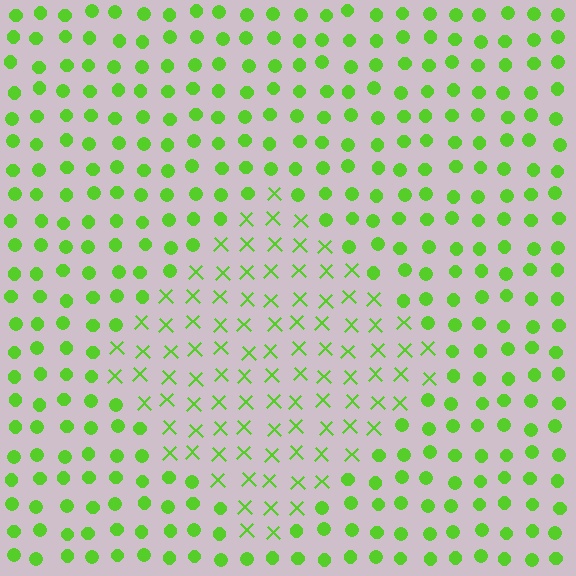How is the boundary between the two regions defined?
The boundary is defined by a change in element shape: X marks inside vs. circles outside. All elements share the same color and spacing.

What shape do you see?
I see a diamond.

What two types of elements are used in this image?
The image uses X marks inside the diamond region and circles outside it.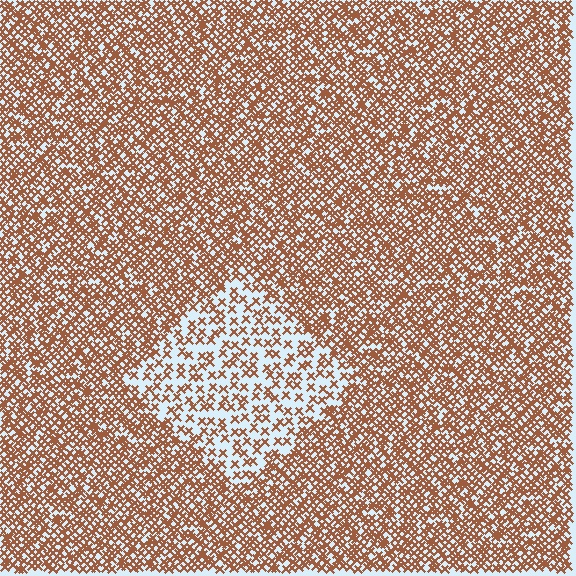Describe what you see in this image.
The image contains small brown elements arranged at two different densities. A diamond-shaped region is visible where the elements are less densely packed than the surrounding area.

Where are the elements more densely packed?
The elements are more densely packed outside the diamond boundary.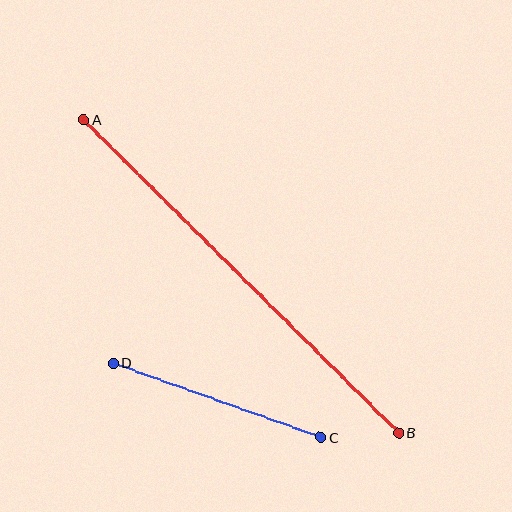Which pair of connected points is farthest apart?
Points A and B are farthest apart.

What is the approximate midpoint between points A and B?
The midpoint is at approximately (241, 276) pixels.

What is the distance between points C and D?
The distance is approximately 221 pixels.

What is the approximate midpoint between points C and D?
The midpoint is at approximately (217, 400) pixels.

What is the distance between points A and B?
The distance is approximately 444 pixels.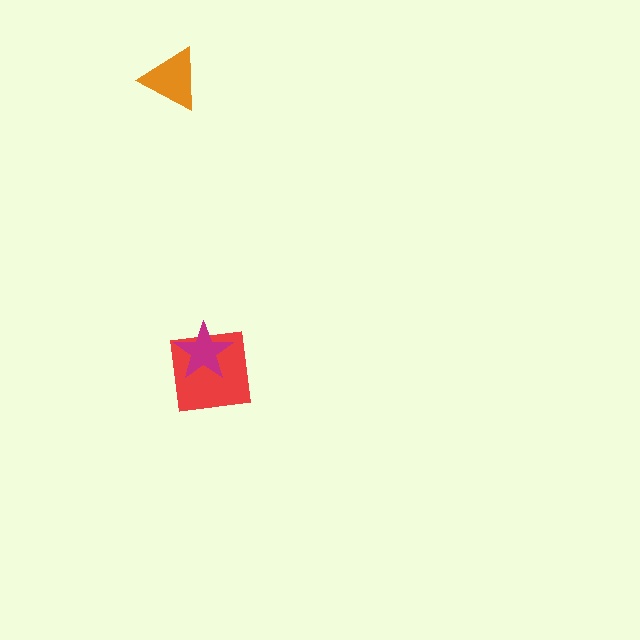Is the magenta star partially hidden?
No, no other shape covers it.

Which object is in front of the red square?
The magenta star is in front of the red square.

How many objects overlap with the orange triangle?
0 objects overlap with the orange triangle.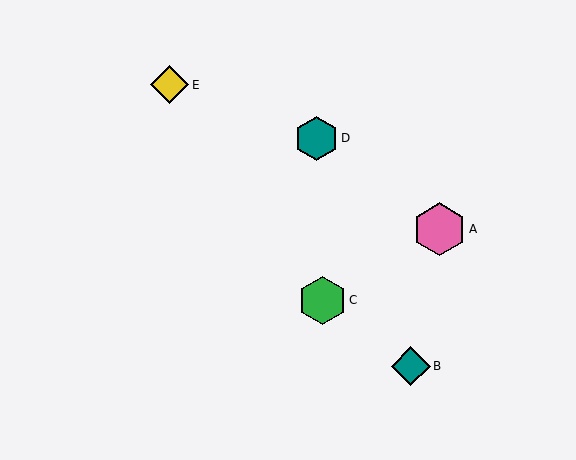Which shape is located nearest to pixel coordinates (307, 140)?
The teal hexagon (labeled D) at (317, 138) is nearest to that location.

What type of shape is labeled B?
Shape B is a teal diamond.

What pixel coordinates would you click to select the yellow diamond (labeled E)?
Click at (170, 85) to select the yellow diamond E.